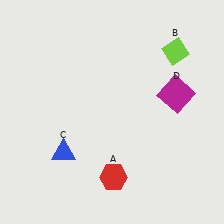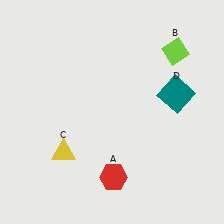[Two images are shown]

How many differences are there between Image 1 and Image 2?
There are 2 differences between the two images.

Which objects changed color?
C changed from blue to yellow. D changed from magenta to teal.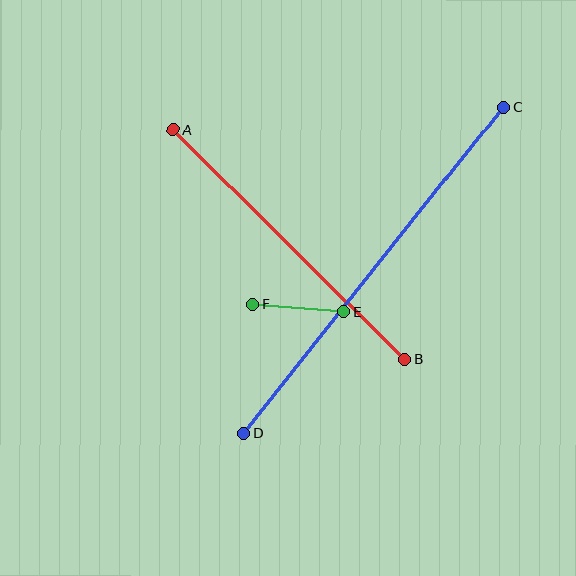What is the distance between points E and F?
The distance is approximately 91 pixels.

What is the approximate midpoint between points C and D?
The midpoint is at approximately (373, 270) pixels.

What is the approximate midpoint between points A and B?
The midpoint is at approximately (289, 245) pixels.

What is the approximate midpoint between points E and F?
The midpoint is at approximately (298, 308) pixels.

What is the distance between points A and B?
The distance is approximately 326 pixels.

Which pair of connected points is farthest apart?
Points C and D are farthest apart.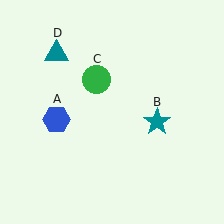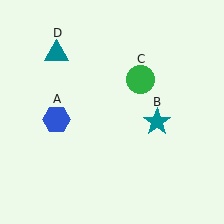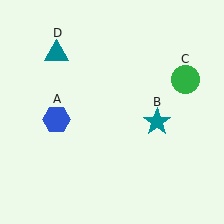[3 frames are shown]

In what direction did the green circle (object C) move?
The green circle (object C) moved right.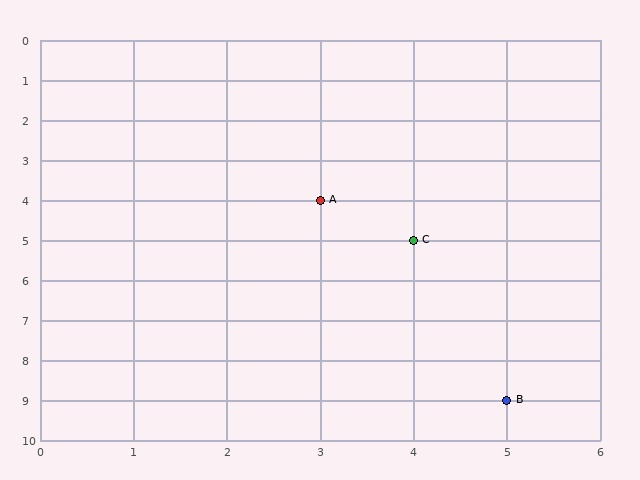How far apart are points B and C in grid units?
Points B and C are 1 column and 4 rows apart (about 4.1 grid units diagonally).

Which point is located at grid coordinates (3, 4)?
Point A is at (3, 4).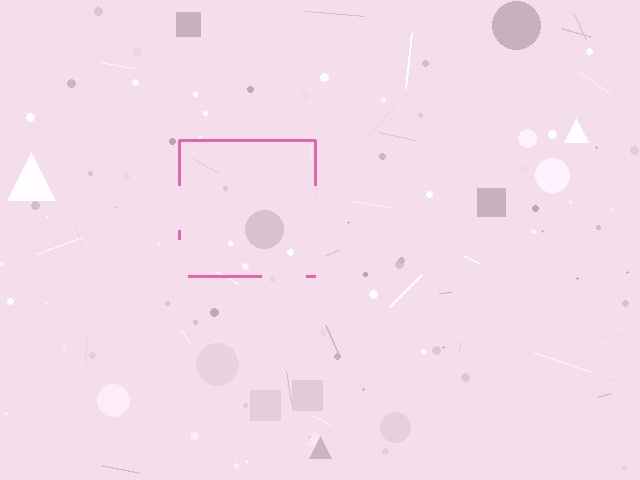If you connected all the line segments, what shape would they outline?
They would outline a square.